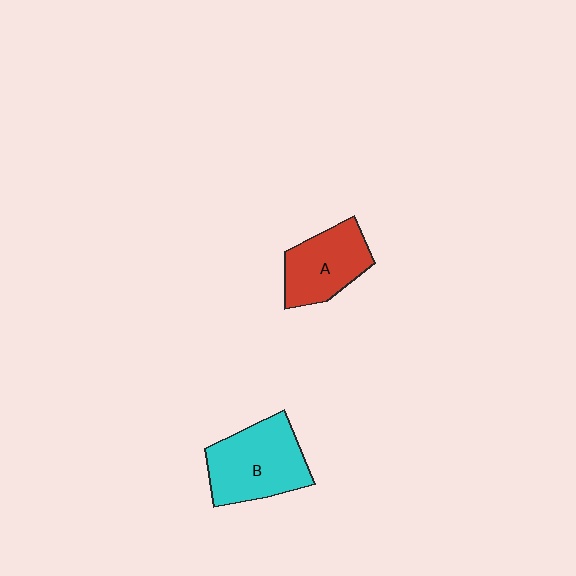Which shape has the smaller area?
Shape A (red).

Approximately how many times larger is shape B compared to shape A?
Approximately 1.3 times.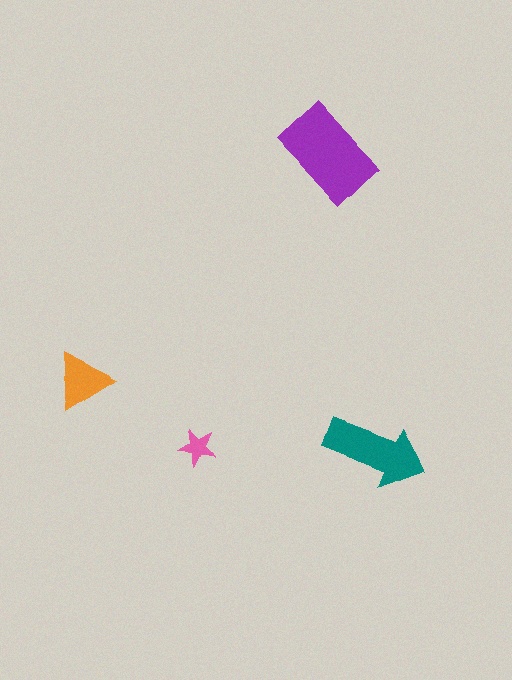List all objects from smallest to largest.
The pink star, the orange triangle, the teal arrow, the purple rectangle.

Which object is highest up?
The purple rectangle is topmost.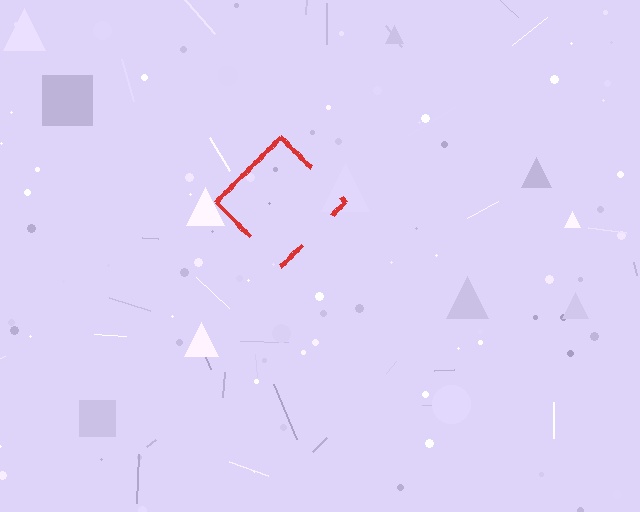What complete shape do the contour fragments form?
The contour fragments form a diamond.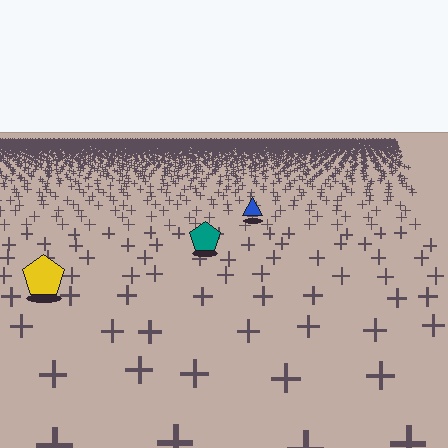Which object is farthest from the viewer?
The blue triangle is farthest from the viewer. It appears smaller and the ground texture around it is denser.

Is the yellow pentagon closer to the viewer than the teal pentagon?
Yes. The yellow pentagon is closer — you can tell from the texture gradient: the ground texture is coarser near it.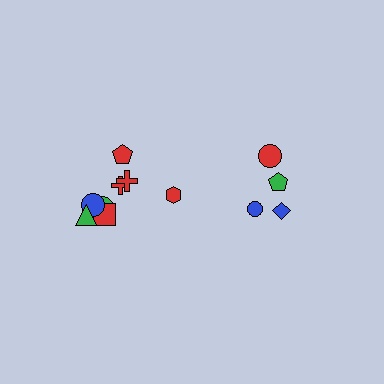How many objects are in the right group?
There are 4 objects.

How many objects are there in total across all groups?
There are 12 objects.